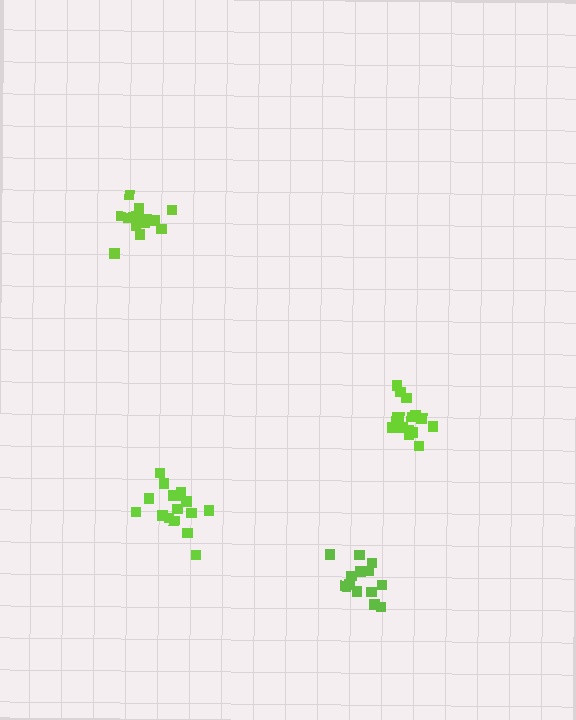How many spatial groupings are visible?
There are 4 spatial groupings.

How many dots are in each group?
Group 1: 16 dots, Group 2: 16 dots, Group 3: 13 dots, Group 4: 15 dots (60 total).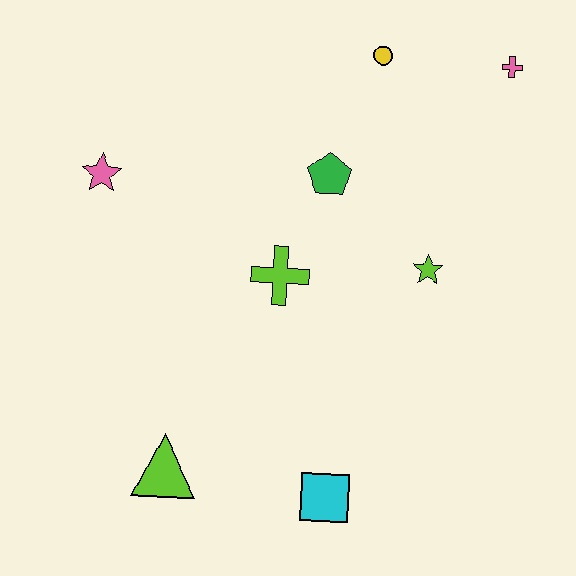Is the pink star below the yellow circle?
Yes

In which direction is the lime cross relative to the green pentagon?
The lime cross is below the green pentagon.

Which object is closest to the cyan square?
The lime triangle is closest to the cyan square.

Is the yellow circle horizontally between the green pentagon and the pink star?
No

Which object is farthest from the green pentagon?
The lime triangle is farthest from the green pentagon.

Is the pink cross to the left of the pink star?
No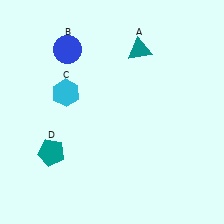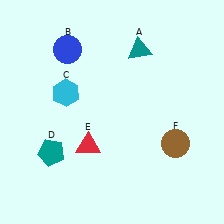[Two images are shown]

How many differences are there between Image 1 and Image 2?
There are 2 differences between the two images.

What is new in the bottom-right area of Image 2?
A brown circle (F) was added in the bottom-right area of Image 2.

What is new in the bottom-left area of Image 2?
A red triangle (E) was added in the bottom-left area of Image 2.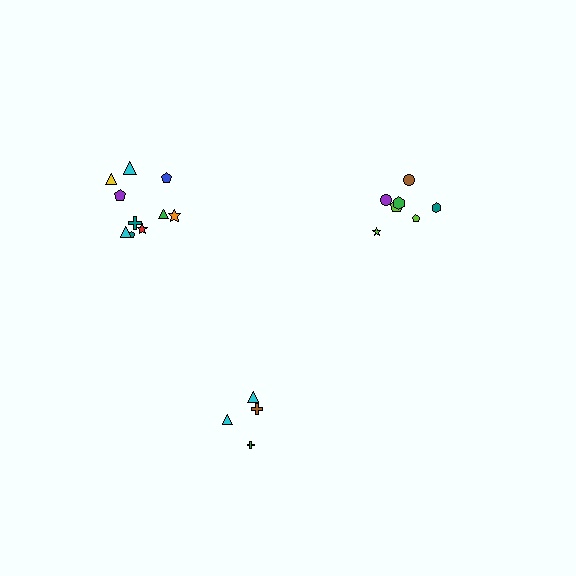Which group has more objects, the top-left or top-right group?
The top-left group.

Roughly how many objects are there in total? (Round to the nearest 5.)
Roughly 20 objects in total.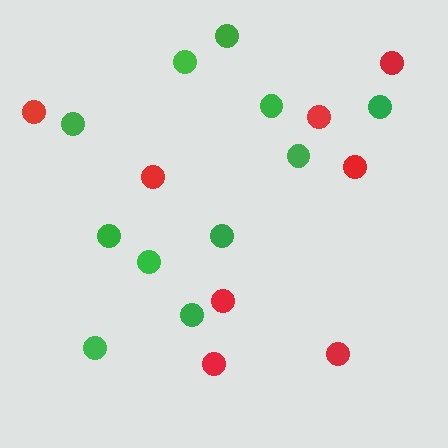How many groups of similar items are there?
There are 2 groups: one group of red circles (8) and one group of green circles (11).